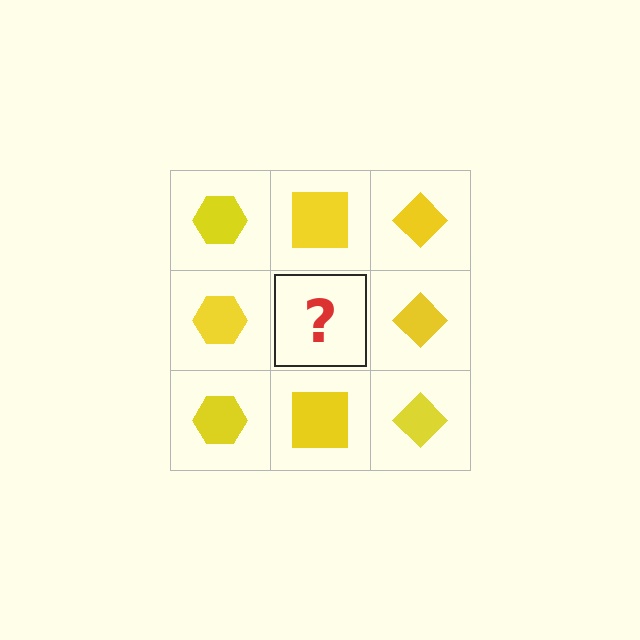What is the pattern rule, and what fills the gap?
The rule is that each column has a consistent shape. The gap should be filled with a yellow square.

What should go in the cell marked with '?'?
The missing cell should contain a yellow square.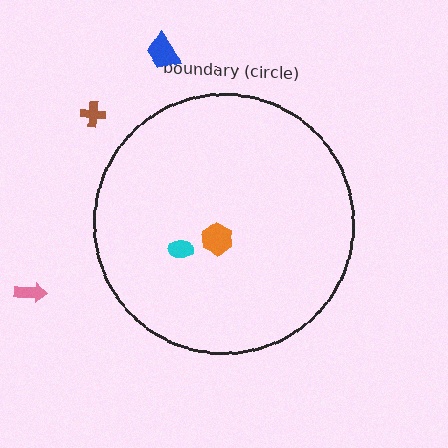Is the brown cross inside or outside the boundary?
Outside.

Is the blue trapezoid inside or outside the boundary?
Outside.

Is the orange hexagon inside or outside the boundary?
Inside.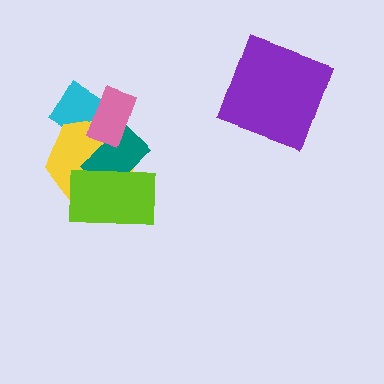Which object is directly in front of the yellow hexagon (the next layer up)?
The teal rectangle is directly in front of the yellow hexagon.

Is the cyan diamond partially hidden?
Yes, it is partially covered by another shape.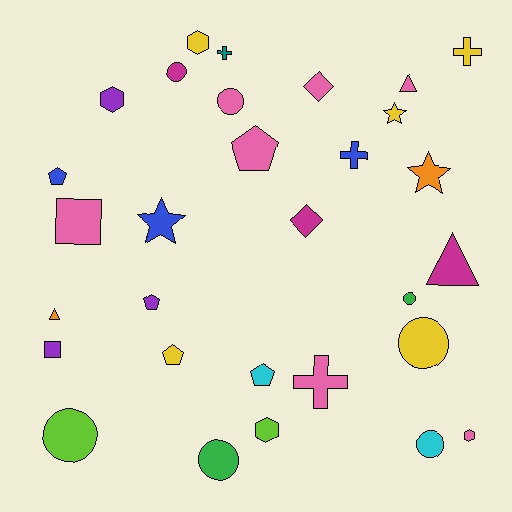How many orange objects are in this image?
There are 2 orange objects.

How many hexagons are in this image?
There are 4 hexagons.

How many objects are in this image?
There are 30 objects.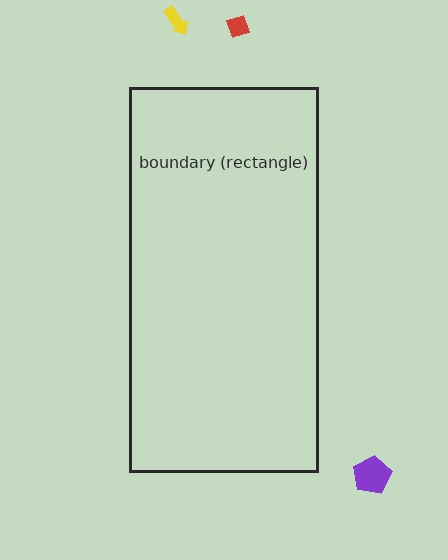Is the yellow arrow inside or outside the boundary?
Outside.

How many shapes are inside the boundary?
0 inside, 3 outside.